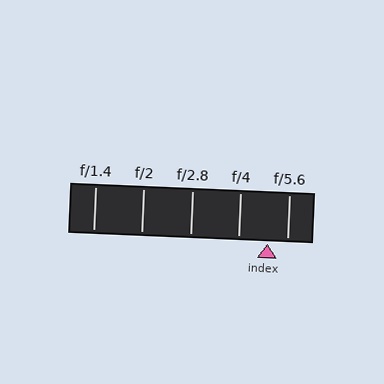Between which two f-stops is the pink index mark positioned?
The index mark is between f/4 and f/5.6.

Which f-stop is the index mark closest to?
The index mark is closest to f/5.6.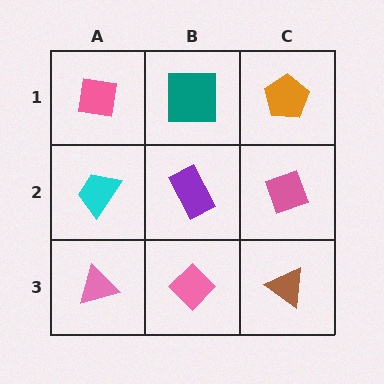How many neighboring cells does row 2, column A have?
3.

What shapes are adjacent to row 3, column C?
A pink diamond (row 2, column C), a pink diamond (row 3, column B).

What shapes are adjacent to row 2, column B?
A teal square (row 1, column B), a pink diamond (row 3, column B), a cyan trapezoid (row 2, column A), a pink diamond (row 2, column C).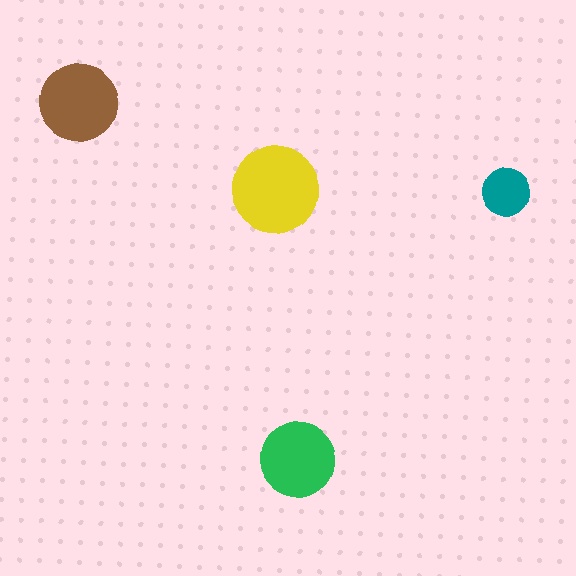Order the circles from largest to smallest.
the yellow one, the brown one, the green one, the teal one.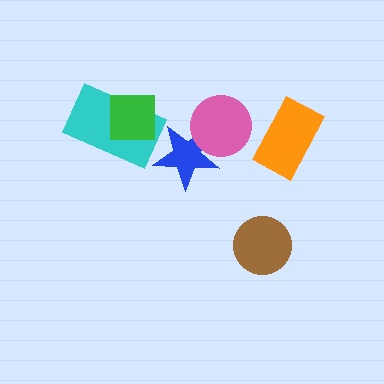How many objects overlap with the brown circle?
0 objects overlap with the brown circle.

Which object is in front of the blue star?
The pink circle is in front of the blue star.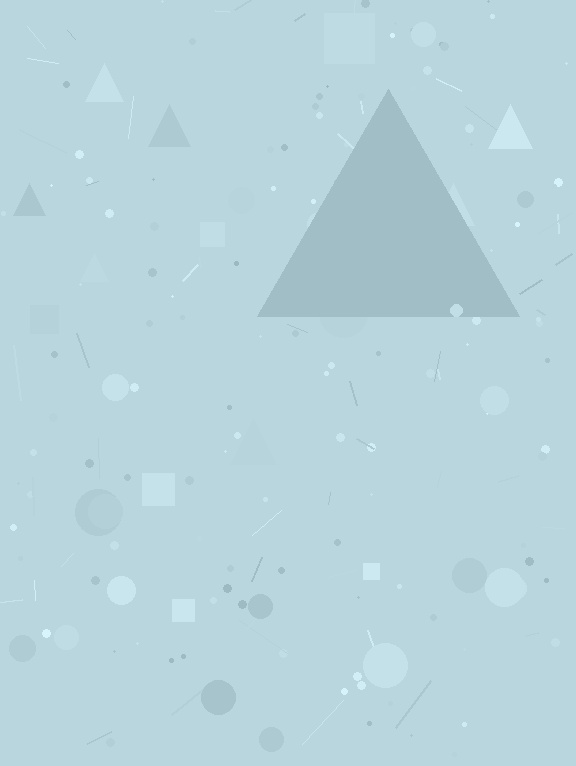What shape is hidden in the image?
A triangle is hidden in the image.